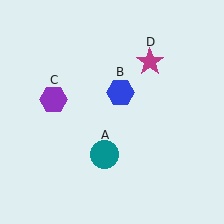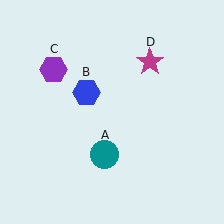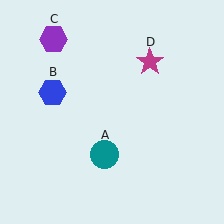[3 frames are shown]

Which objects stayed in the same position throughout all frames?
Teal circle (object A) and magenta star (object D) remained stationary.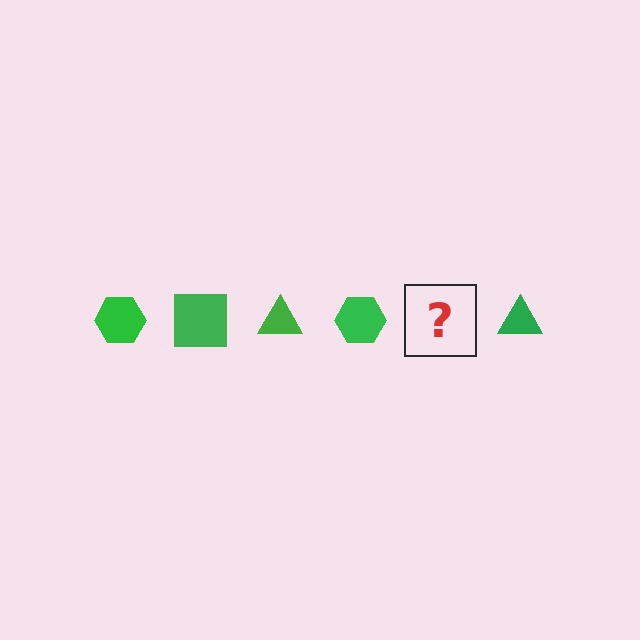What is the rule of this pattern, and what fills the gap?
The rule is that the pattern cycles through hexagon, square, triangle shapes in green. The gap should be filled with a green square.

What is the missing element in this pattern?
The missing element is a green square.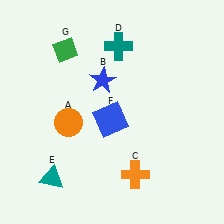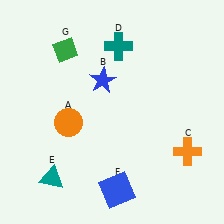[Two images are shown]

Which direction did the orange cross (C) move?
The orange cross (C) moved right.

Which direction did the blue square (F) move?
The blue square (F) moved down.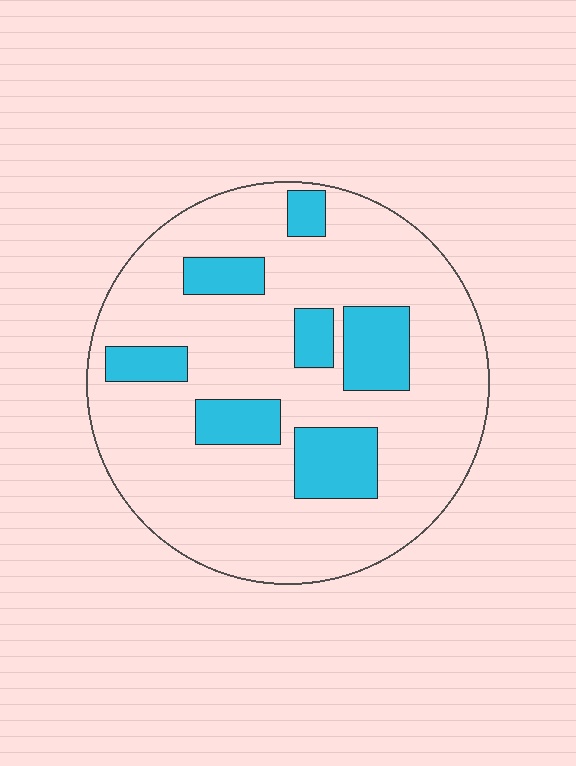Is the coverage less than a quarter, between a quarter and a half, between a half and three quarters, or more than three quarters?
Less than a quarter.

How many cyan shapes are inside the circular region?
7.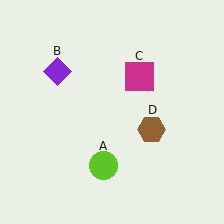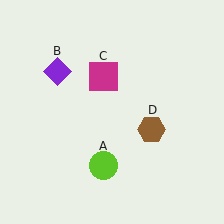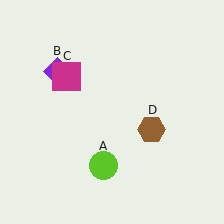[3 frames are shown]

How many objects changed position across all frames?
1 object changed position: magenta square (object C).